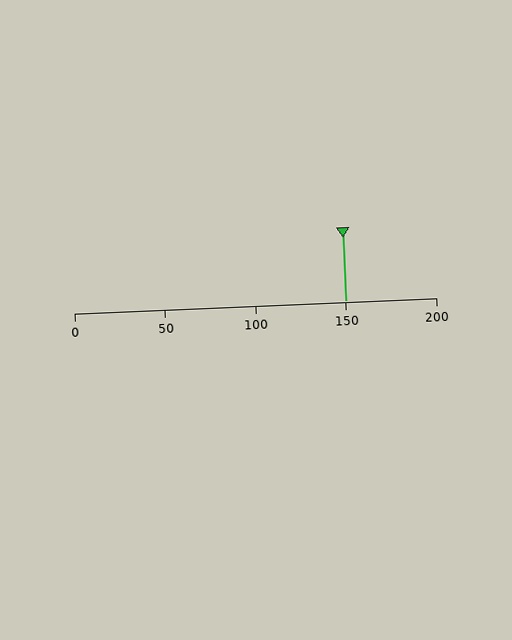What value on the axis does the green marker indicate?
The marker indicates approximately 150.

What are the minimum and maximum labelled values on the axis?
The axis runs from 0 to 200.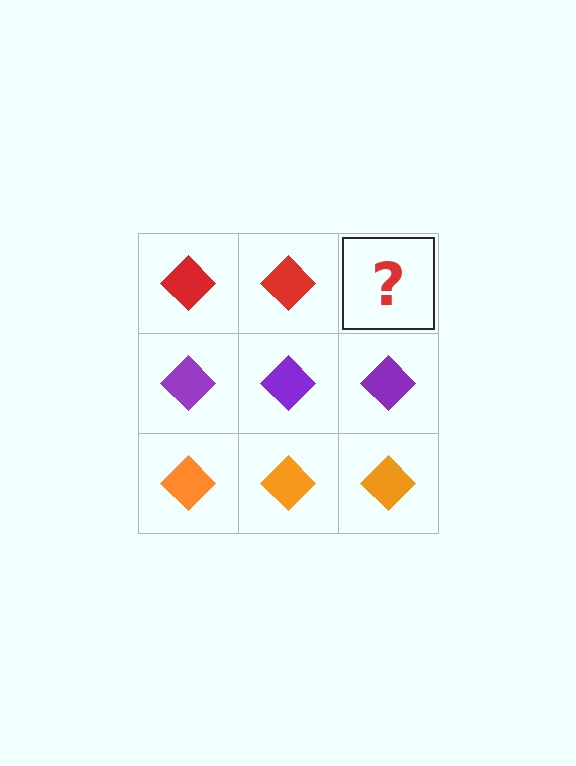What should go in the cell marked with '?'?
The missing cell should contain a red diamond.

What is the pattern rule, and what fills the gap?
The rule is that each row has a consistent color. The gap should be filled with a red diamond.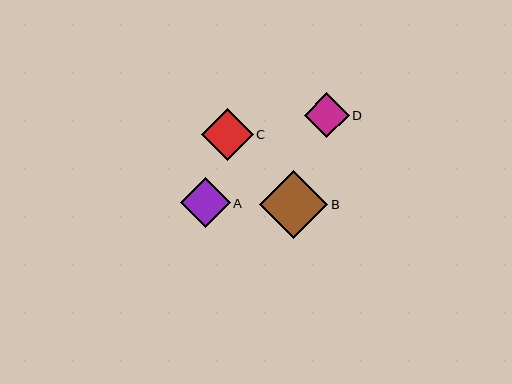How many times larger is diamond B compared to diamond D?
Diamond B is approximately 1.5 times the size of diamond D.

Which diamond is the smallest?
Diamond D is the smallest with a size of approximately 45 pixels.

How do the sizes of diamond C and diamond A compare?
Diamond C and diamond A are approximately the same size.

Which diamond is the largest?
Diamond B is the largest with a size of approximately 68 pixels.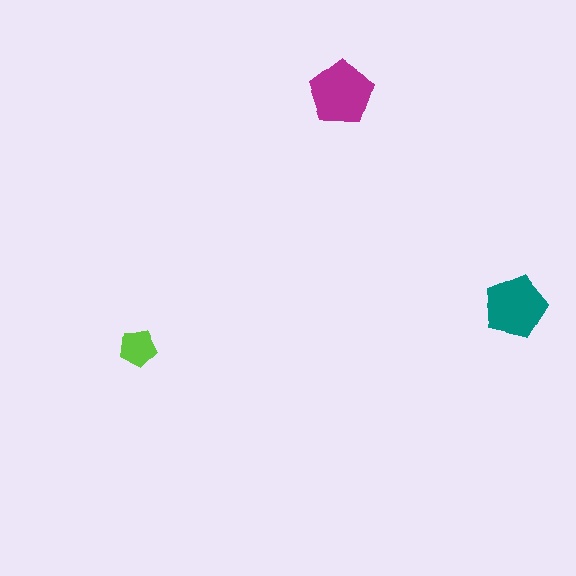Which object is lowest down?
The lime pentagon is bottommost.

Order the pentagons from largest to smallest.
the magenta one, the teal one, the lime one.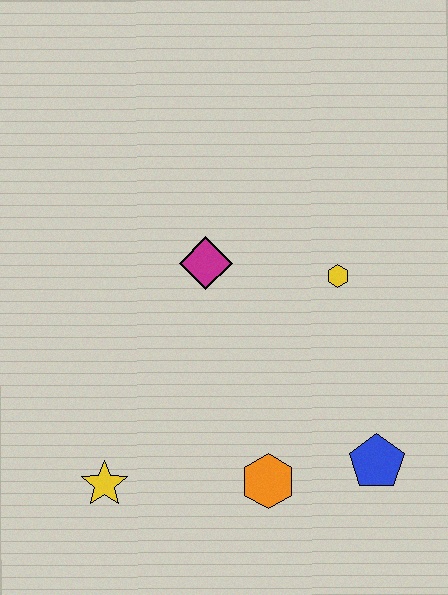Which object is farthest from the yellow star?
The yellow hexagon is farthest from the yellow star.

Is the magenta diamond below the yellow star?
No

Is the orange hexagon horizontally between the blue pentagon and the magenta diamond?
Yes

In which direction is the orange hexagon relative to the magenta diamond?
The orange hexagon is below the magenta diamond.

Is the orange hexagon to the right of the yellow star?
Yes